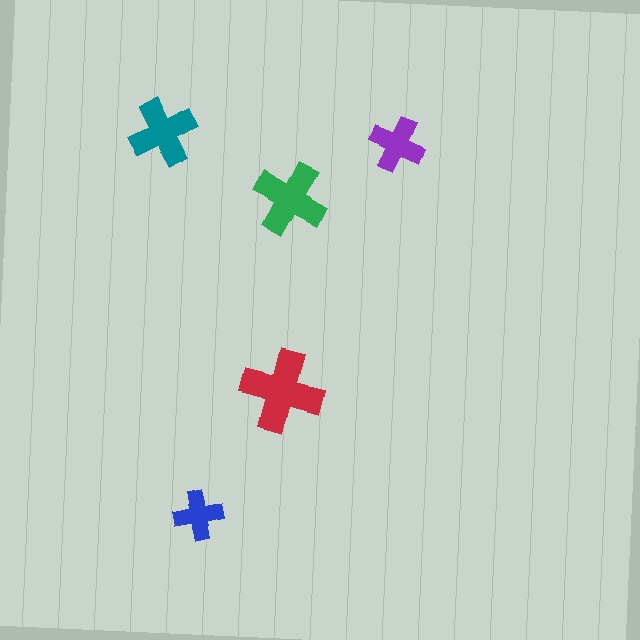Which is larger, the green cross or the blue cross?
The green one.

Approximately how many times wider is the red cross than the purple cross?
About 1.5 times wider.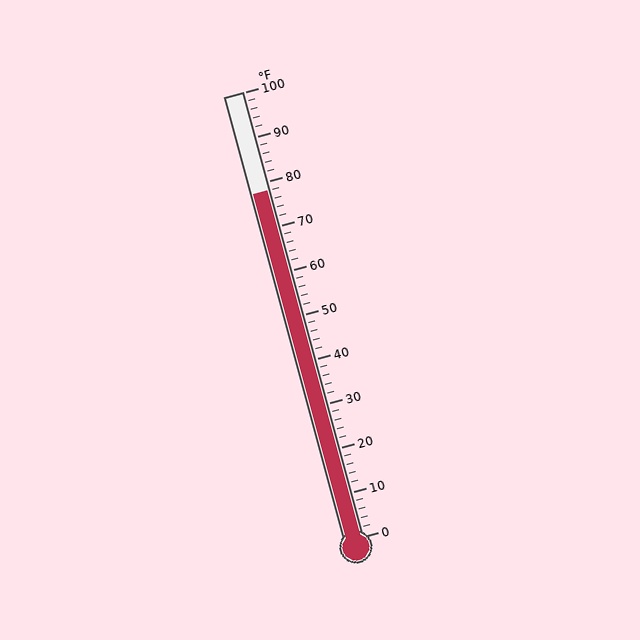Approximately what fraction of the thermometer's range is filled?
The thermometer is filled to approximately 80% of its range.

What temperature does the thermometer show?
The thermometer shows approximately 78°F.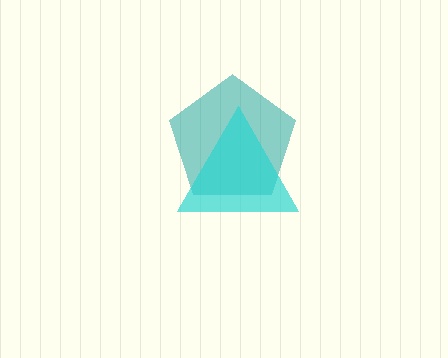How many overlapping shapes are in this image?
There are 2 overlapping shapes in the image.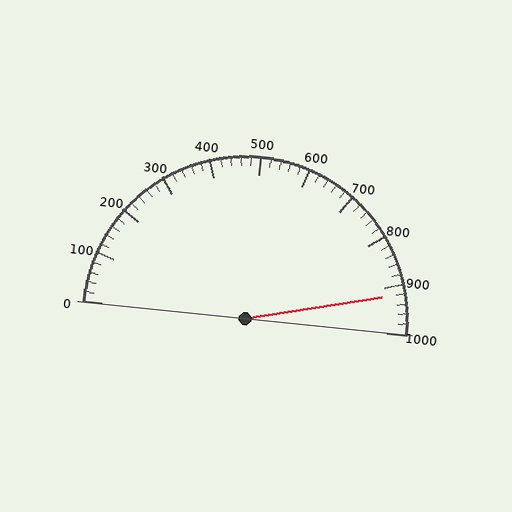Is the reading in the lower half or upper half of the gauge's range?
The reading is in the upper half of the range (0 to 1000).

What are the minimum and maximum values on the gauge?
The gauge ranges from 0 to 1000.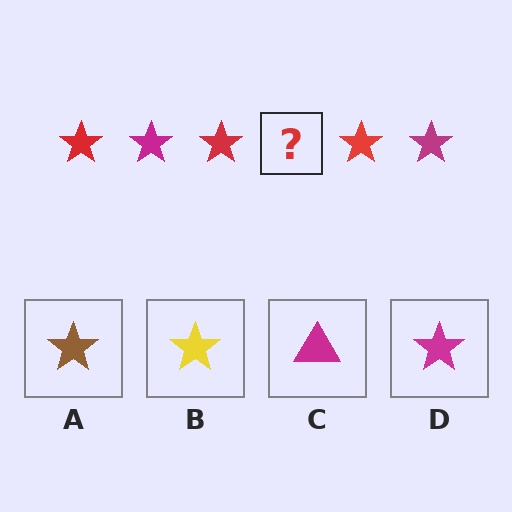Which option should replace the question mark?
Option D.